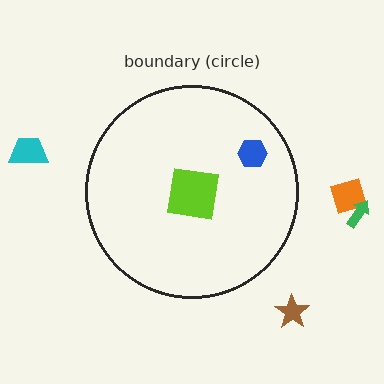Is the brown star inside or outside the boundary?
Outside.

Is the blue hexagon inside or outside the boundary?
Inside.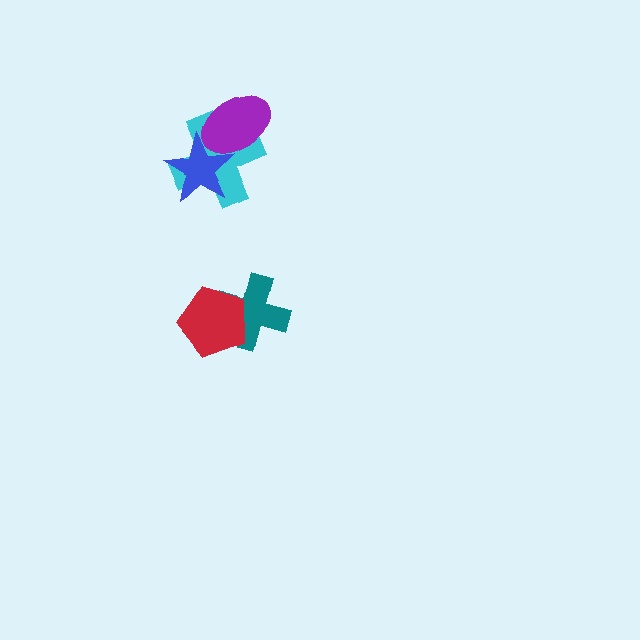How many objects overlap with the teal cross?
1 object overlaps with the teal cross.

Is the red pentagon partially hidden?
No, no other shape covers it.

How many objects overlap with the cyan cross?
2 objects overlap with the cyan cross.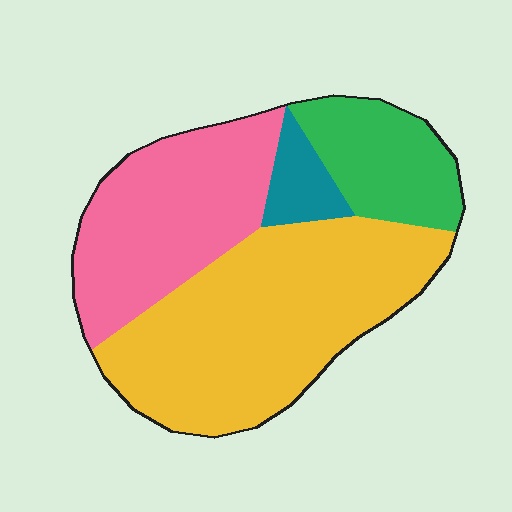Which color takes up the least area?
Teal, at roughly 5%.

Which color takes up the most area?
Yellow, at roughly 50%.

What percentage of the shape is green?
Green takes up less than a quarter of the shape.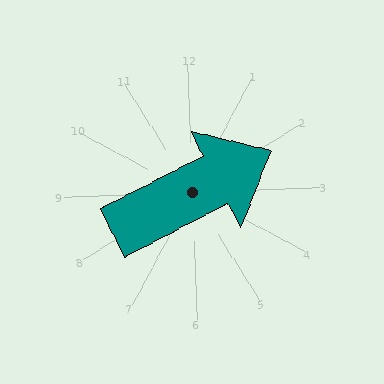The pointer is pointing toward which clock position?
Roughly 2 o'clock.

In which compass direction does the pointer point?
Northeast.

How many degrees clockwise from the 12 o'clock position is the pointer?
Approximately 65 degrees.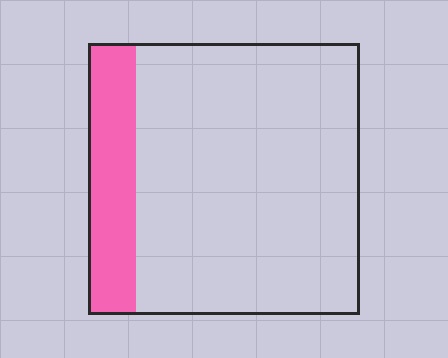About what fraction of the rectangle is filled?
About one sixth (1/6).